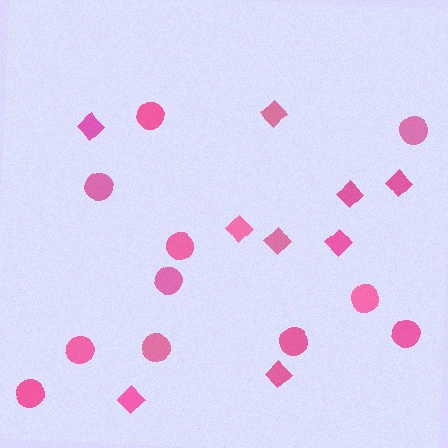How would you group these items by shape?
There are 2 groups: one group of circles (11) and one group of diamonds (9).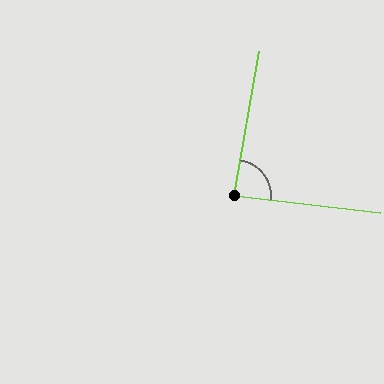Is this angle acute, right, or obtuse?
It is approximately a right angle.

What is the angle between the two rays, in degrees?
Approximately 87 degrees.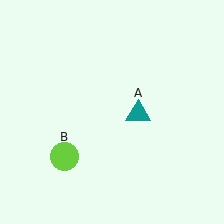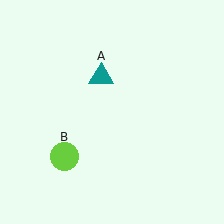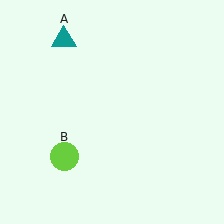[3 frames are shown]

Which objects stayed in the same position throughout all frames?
Lime circle (object B) remained stationary.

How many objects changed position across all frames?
1 object changed position: teal triangle (object A).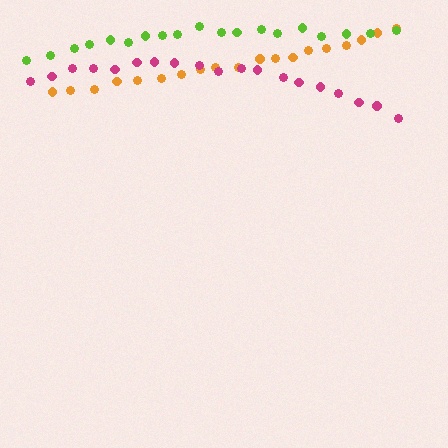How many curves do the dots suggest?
There are 3 distinct paths.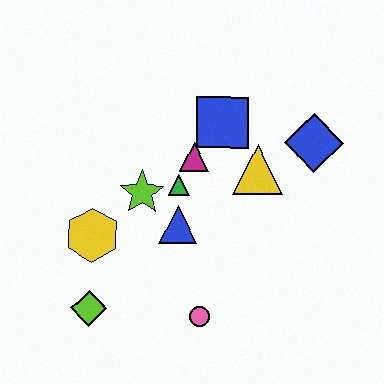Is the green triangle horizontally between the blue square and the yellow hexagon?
Yes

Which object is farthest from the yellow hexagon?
The blue diamond is farthest from the yellow hexagon.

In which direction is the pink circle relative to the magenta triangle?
The pink circle is below the magenta triangle.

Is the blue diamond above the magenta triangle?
Yes